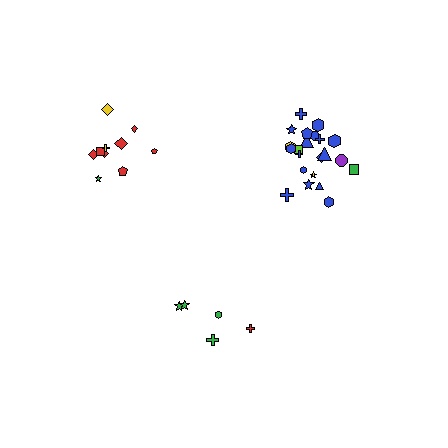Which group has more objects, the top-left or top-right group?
The top-right group.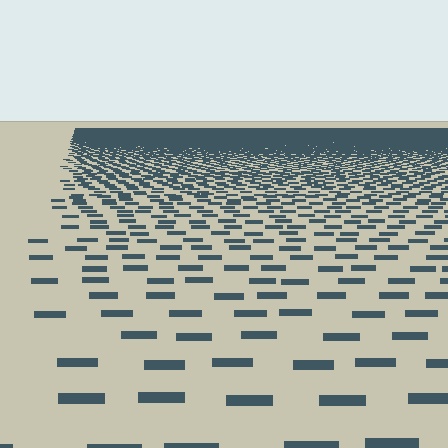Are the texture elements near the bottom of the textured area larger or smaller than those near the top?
Larger. Near the bottom, elements are closer to the viewer and appear at a bigger on-screen size.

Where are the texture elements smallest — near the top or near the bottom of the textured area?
Near the top.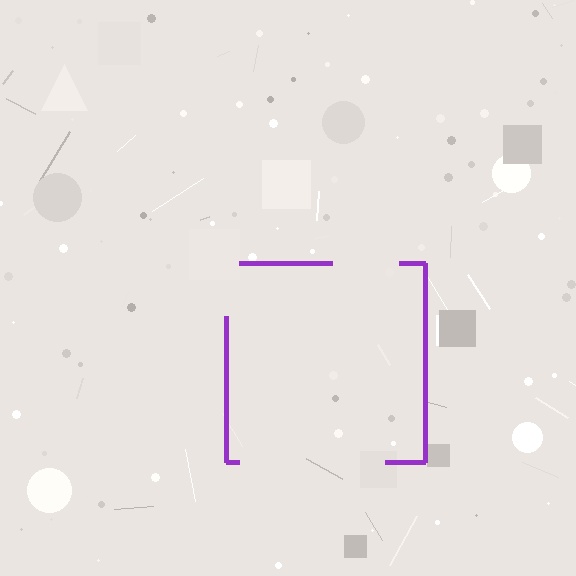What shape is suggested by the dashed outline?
The dashed outline suggests a square.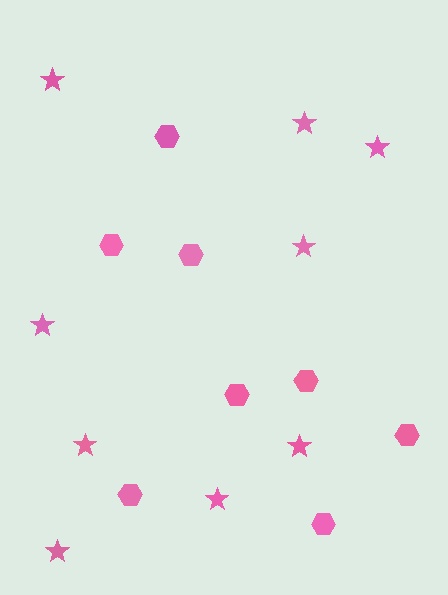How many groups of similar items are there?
There are 2 groups: one group of stars (9) and one group of hexagons (8).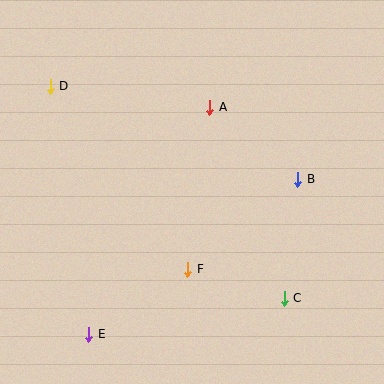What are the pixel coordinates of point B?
Point B is at (298, 179).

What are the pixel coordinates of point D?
Point D is at (50, 86).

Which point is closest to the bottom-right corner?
Point C is closest to the bottom-right corner.